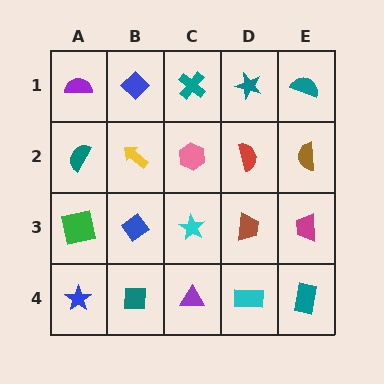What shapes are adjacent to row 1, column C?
A pink hexagon (row 2, column C), a blue diamond (row 1, column B), a teal star (row 1, column D).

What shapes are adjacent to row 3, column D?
A red semicircle (row 2, column D), a cyan rectangle (row 4, column D), a cyan star (row 3, column C), a magenta trapezoid (row 3, column E).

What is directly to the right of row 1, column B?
A teal cross.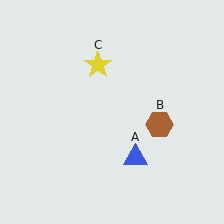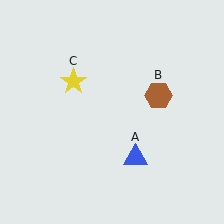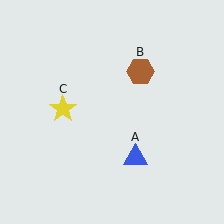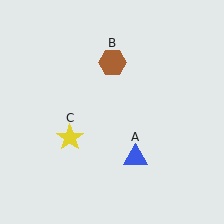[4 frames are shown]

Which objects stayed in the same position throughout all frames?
Blue triangle (object A) remained stationary.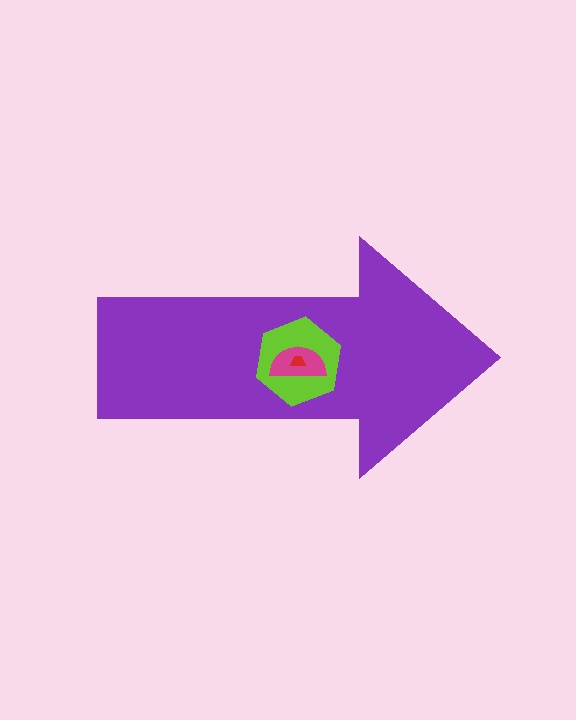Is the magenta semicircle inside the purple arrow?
Yes.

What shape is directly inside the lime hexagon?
The magenta semicircle.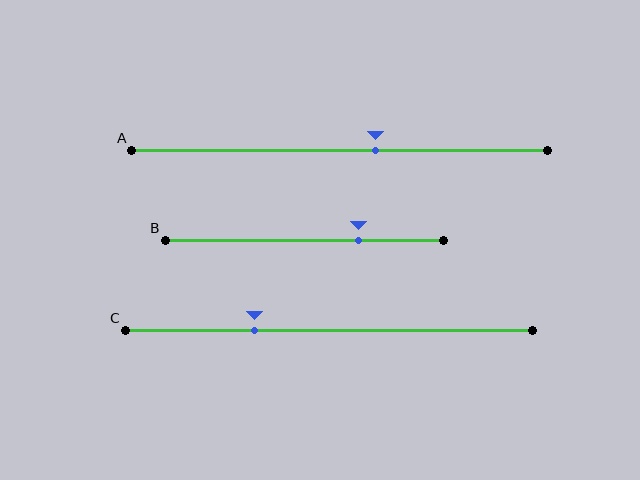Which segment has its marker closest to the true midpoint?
Segment A has its marker closest to the true midpoint.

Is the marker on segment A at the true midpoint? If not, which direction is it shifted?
No, the marker on segment A is shifted to the right by about 9% of the segment length.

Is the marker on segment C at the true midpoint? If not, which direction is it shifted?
No, the marker on segment C is shifted to the left by about 18% of the segment length.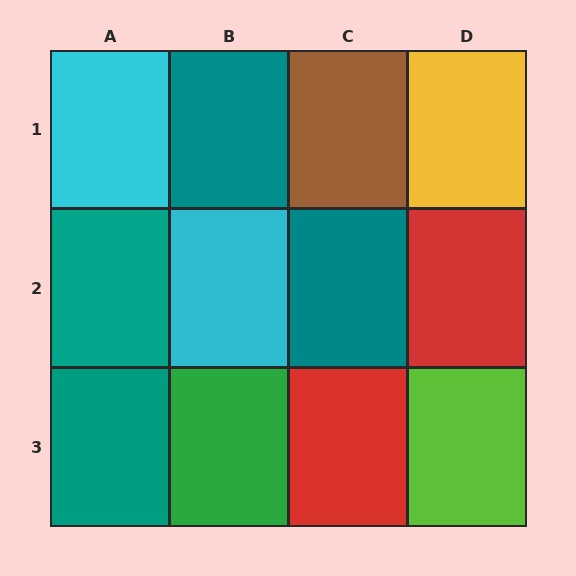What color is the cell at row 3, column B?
Green.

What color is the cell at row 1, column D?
Yellow.